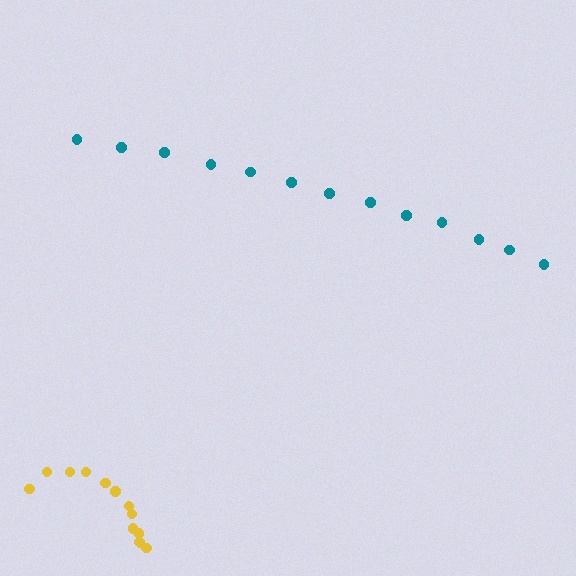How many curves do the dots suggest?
There are 2 distinct paths.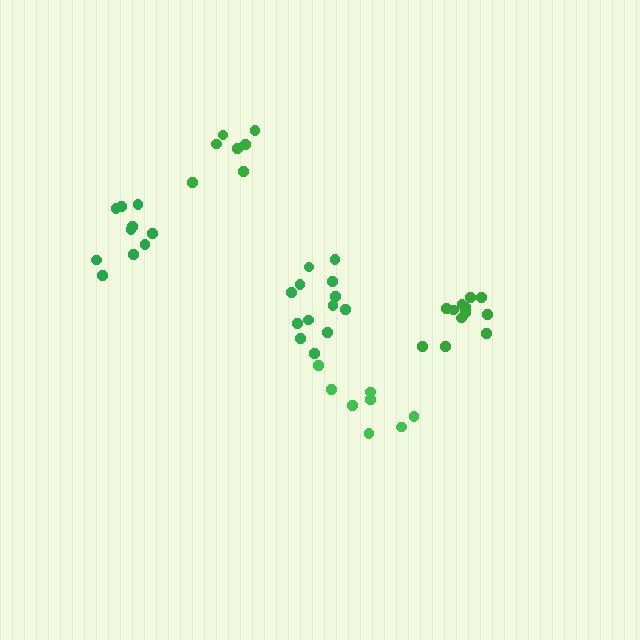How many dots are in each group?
Group 1: 13 dots, Group 2: 12 dots, Group 3: 8 dots, Group 4: 10 dots, Group 5: 7 dots (50 total).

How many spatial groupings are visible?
There are 5 spatial groupings.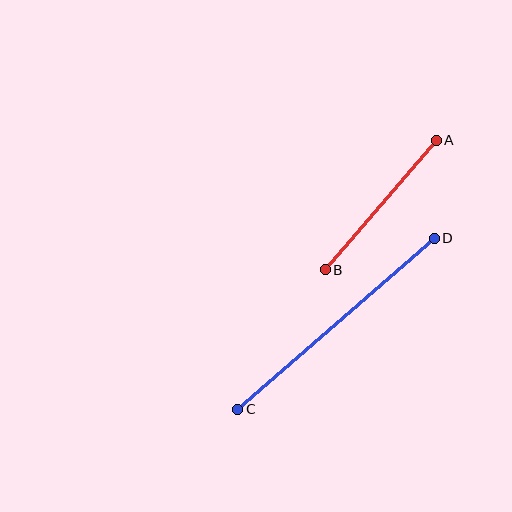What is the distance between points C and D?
The distance is approximately 261 pixels.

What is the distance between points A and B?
The distance is approximately 171 pixels.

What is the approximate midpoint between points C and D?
The midpoint is at approximately (336, 324) pixels.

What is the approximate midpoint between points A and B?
The midpoint is at approximately (381, 205) pixels.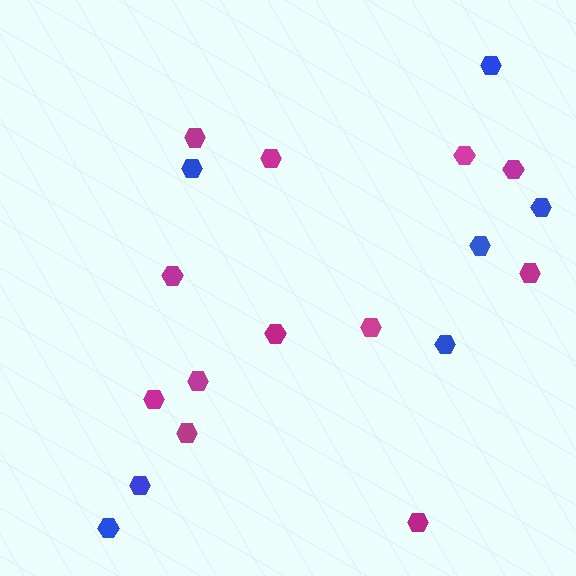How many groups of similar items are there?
There are 2 groups: one group of magenta hexagons (12) and one group of blue hexagons (7).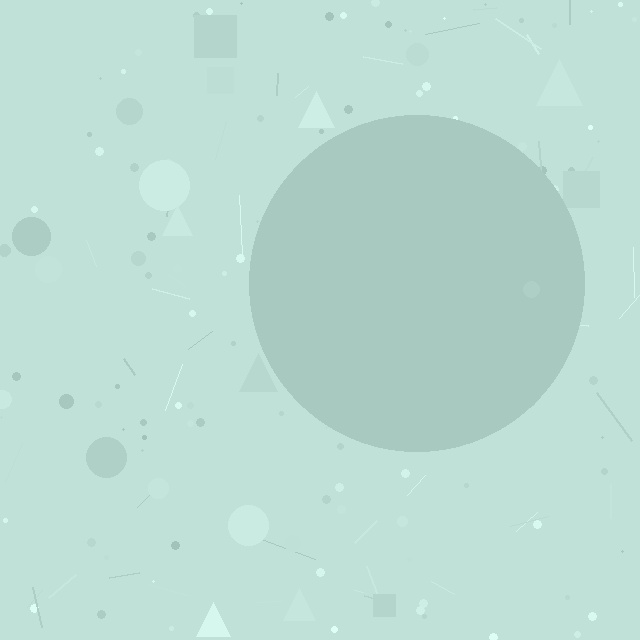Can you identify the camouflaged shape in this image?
The camouflaged shape is a circle.